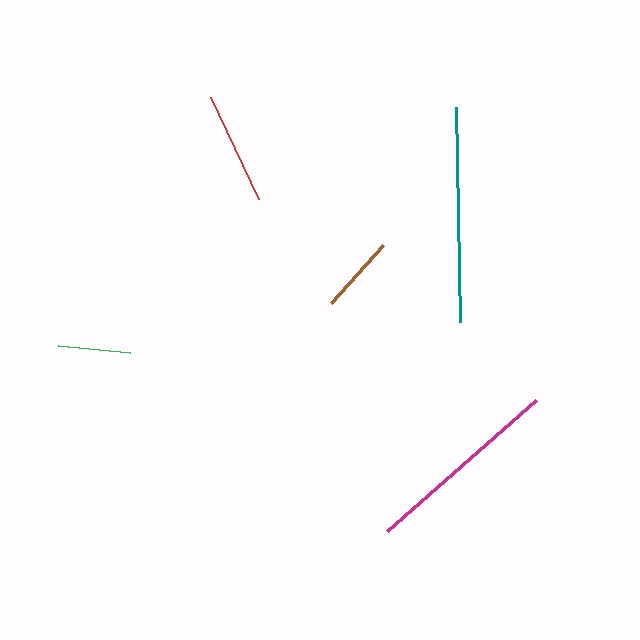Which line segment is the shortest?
The green line is the shortest at approximately 72 pixels.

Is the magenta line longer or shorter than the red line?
The magenta line is longer than the red line.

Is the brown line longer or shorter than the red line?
The red line is longer than the brown line.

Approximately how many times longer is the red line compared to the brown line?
The red line is approximately 1.5 times the length of the brown line.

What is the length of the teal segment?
The teal segment is approximately 215 pixels long.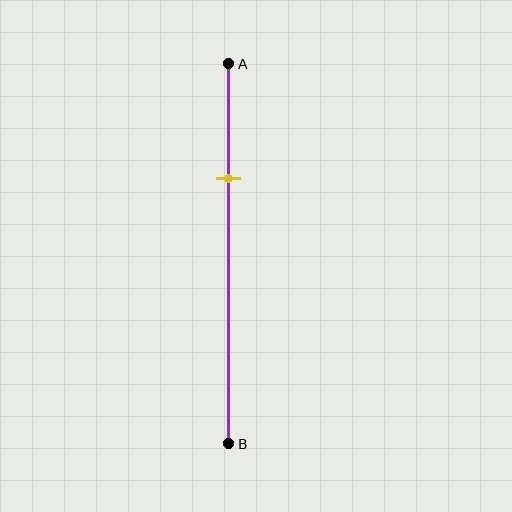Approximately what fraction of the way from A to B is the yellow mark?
The yellow mark is approximately 30% of the way from A to B.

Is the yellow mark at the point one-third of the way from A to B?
No, the mark is at about 30% from A, not at the 33% one-third point.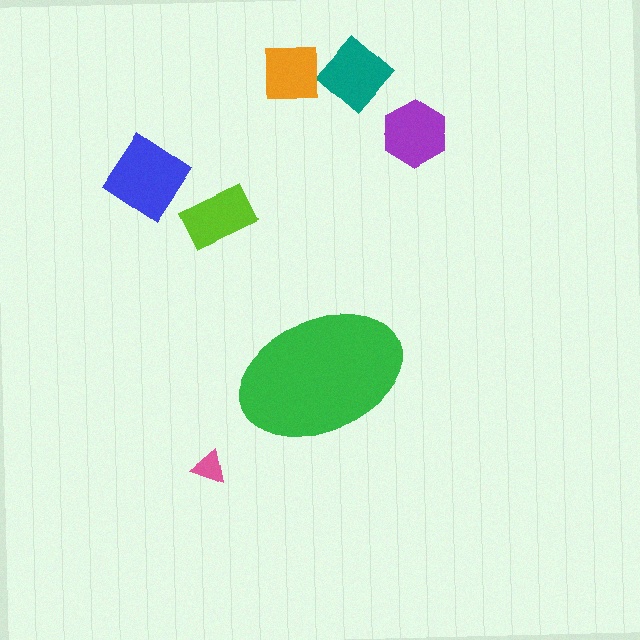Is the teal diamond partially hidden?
No, the teal diamond is fully visible.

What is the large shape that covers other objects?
A green ellipse.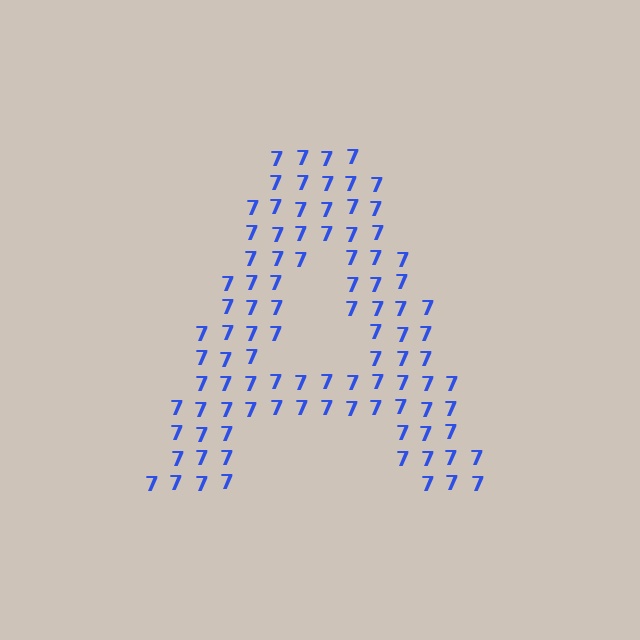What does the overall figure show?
The overall figure shows the letter A.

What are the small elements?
The small elements are digit 7's.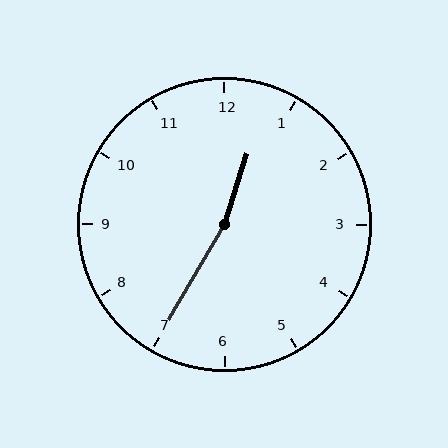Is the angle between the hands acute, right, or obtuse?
It is obtuse.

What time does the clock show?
12:35.